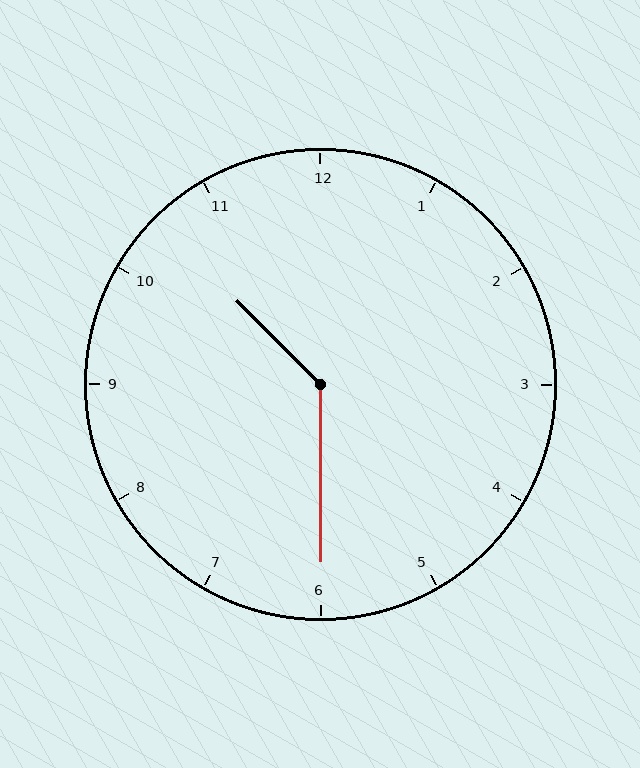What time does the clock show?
10:30.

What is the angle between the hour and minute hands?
Approximately 135 degrees.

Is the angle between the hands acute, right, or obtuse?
It is obtuse.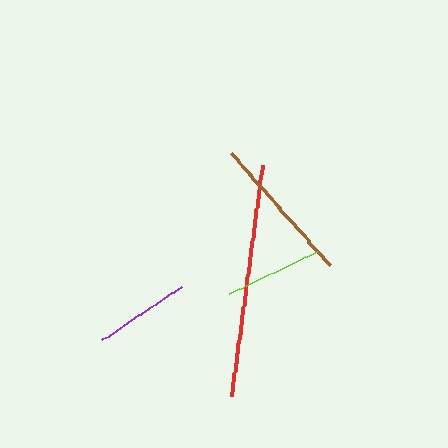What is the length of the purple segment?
The purple segment is approximately 96 pixels long.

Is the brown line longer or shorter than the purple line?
The brown line is longer than the purple line.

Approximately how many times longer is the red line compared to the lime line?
The red line is approximately 2.4 times the length of the lime line.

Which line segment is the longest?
The red line is the longest at approximately 233 pixels.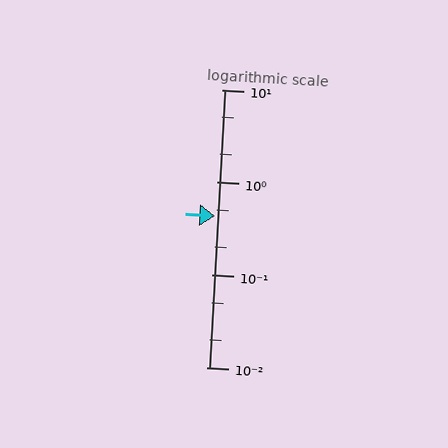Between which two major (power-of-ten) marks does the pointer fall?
The pointer is between 0.1 and 1.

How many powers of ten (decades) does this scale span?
The scale spans 3 decades, from 0.01 to 10.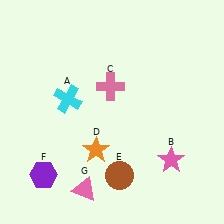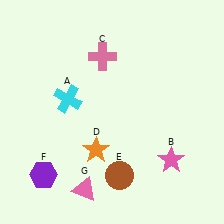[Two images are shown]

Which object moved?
The pink cross (C) moved up.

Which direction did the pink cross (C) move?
The pink cross (C) moved up.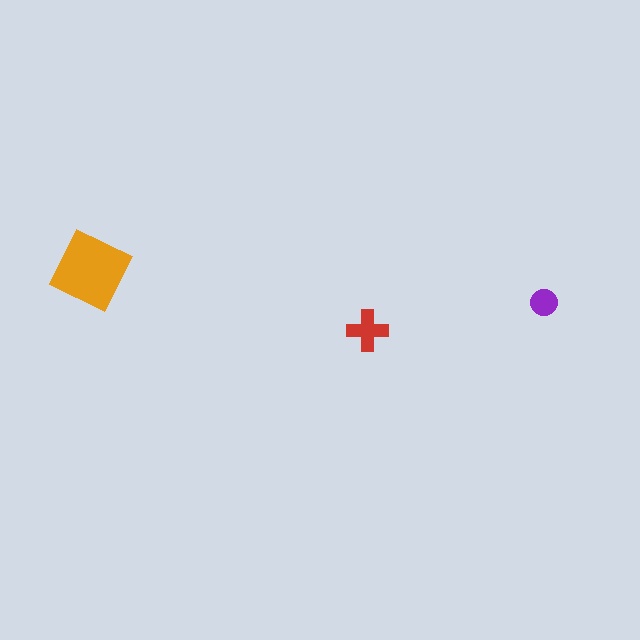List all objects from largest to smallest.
The orange diamond, the red cross, the purple circle.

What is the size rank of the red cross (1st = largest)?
2nd.